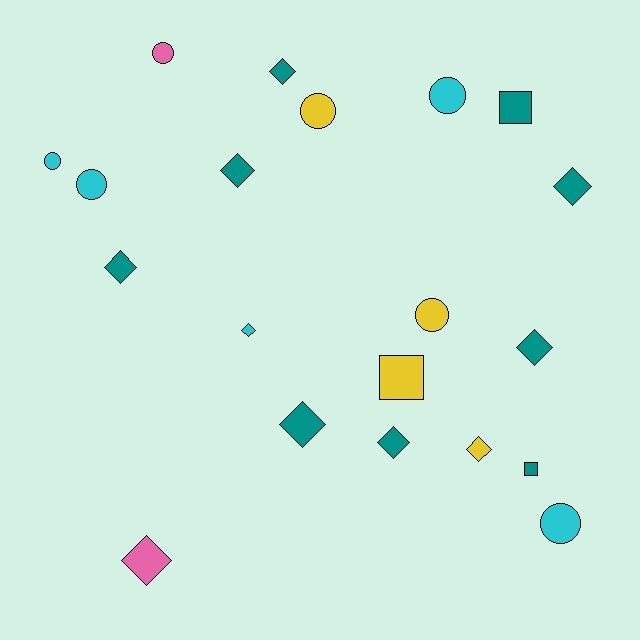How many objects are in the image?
There are 20 objects.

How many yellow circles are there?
There are 2 yellow circles.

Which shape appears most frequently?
Diamond, with 10 objects.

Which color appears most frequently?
Teal, with 9 objects.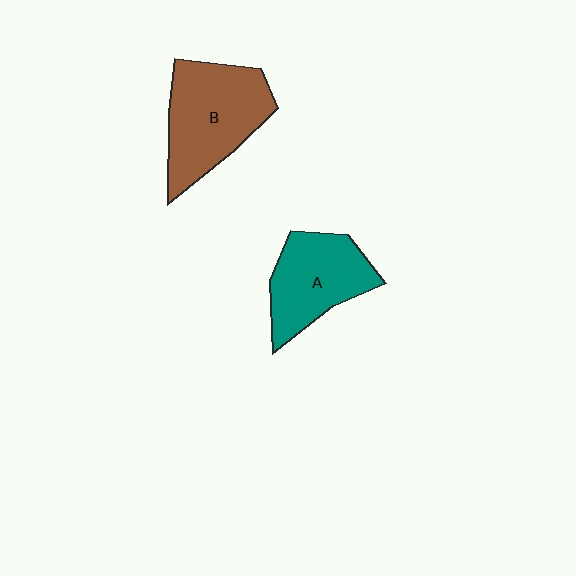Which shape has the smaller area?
Shape A (teal).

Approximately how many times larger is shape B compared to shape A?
Approximately 1.2 times.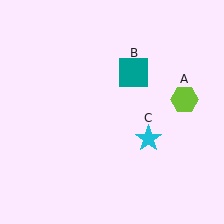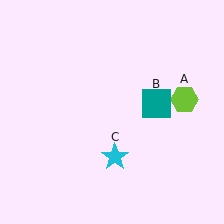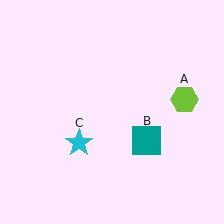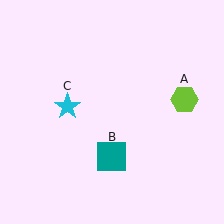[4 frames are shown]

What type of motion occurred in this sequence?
The teal square (object B), cyan star (object C) rotated clockwise around the center of the scene.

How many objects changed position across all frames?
2 objects changed position: teal square (object B), cyan star (object C).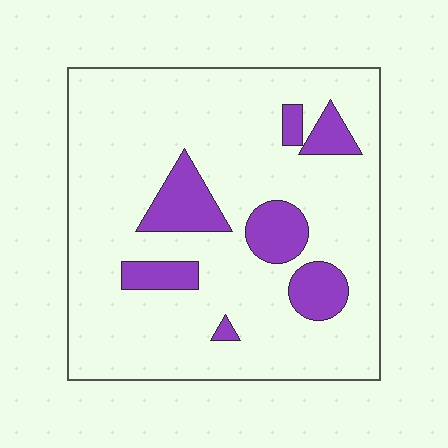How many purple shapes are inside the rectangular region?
7.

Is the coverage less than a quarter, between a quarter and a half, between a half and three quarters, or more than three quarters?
Less than a quarter.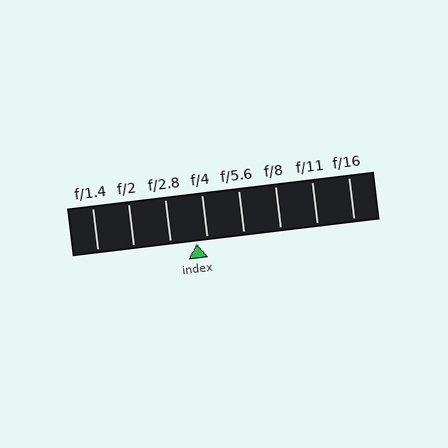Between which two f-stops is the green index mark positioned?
The index mark is between f/2.8 and f/4.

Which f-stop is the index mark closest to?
The index mark is closest to f/4.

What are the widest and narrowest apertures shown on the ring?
The widest aperture shown is f/1.4 and the narrowest is f/16.